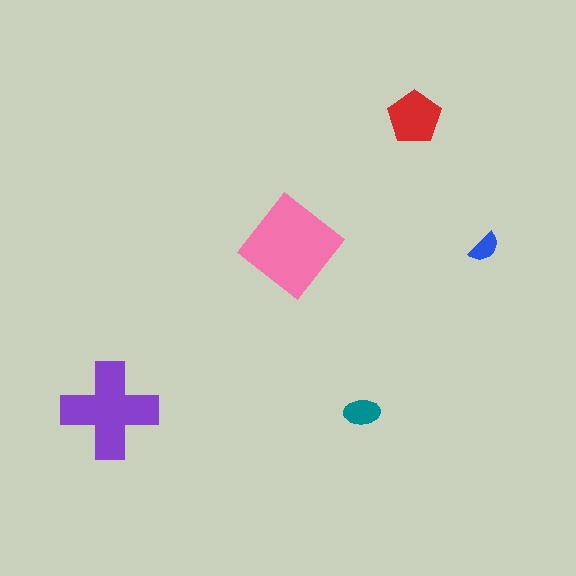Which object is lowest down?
The teal ellipse is bottommost.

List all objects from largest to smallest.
The pink diamond, the purple cross, the red pentagon, the teal ellipse, the blue semicircle.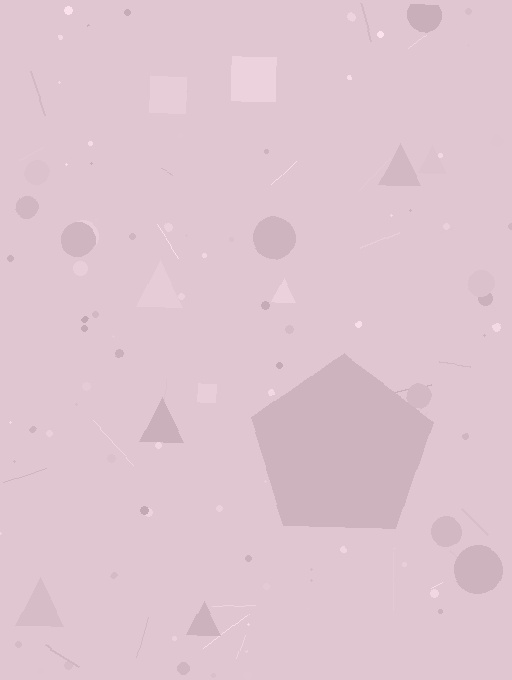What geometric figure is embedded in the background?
A pentagon is embedded in the background.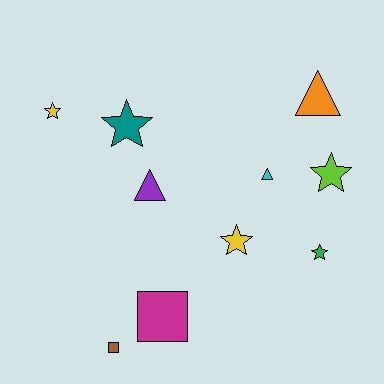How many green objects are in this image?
There is 1 green object.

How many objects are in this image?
There are 10 objects.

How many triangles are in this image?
There are 3 triangles.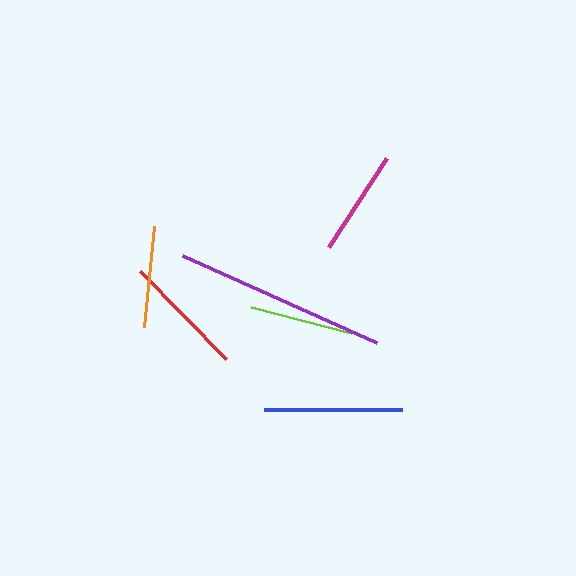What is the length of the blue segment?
The blue segment is approximately 138 pixels long.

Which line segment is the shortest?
The orange line is the shortest at approximately 102 pixels.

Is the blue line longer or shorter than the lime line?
The blue line is longer than the lime line.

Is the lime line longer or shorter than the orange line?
The lime line is longer than the orange line.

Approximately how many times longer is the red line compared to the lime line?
The red line is approximately 1.2 times the length of the lime line.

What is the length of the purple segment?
The purple segment is approximately 213 pixels long.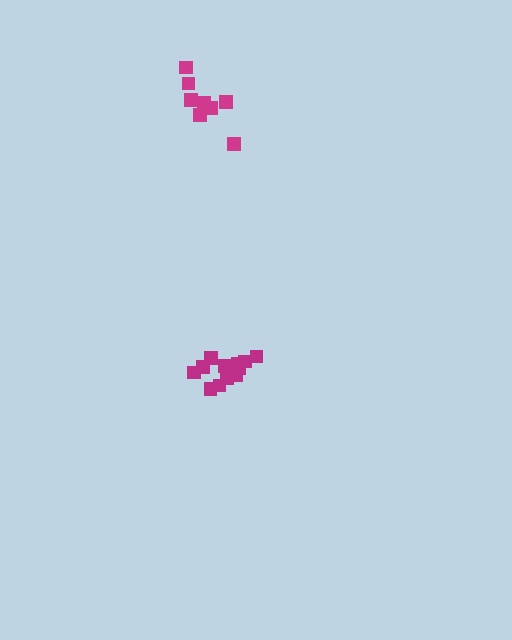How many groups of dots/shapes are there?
There are 2 groups.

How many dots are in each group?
Group 1: 13 dots, Group 2: 8 dots (21 total).